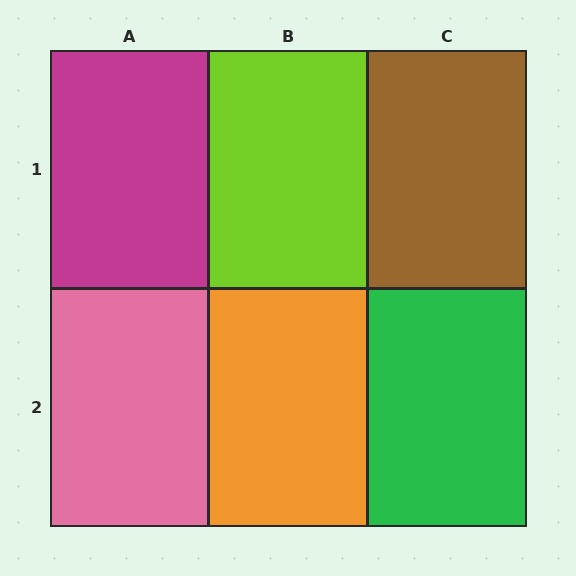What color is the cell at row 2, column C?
Green.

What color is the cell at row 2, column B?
Orange.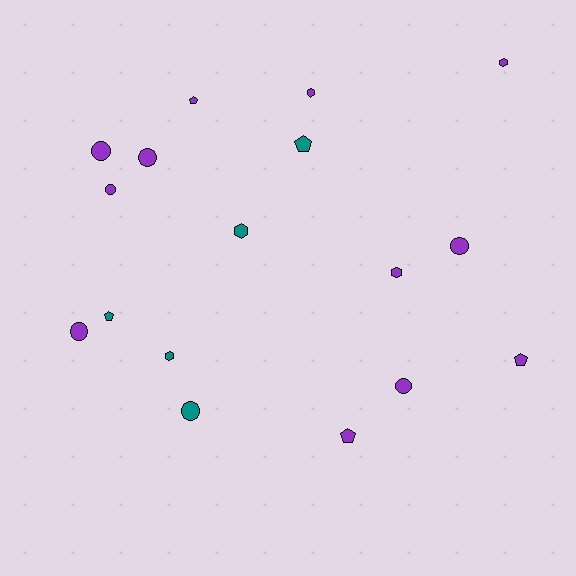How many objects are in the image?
There are 17 objects.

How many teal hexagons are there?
There are 2 teal hexagons.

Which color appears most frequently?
Purple, with 12 objects.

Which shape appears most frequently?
Circle, with 7 objects.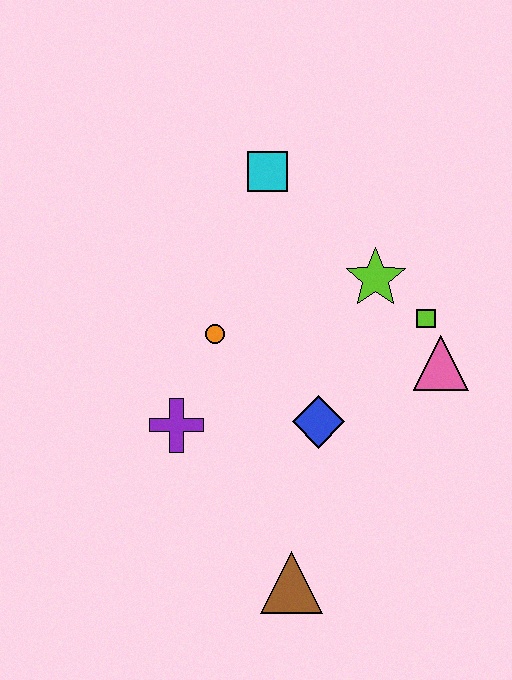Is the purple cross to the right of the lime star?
No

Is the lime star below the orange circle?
No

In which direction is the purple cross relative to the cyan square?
The purple cross is below the cyan square.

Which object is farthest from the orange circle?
The brown triangle is farthest from the orange circle.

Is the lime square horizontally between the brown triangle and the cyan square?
No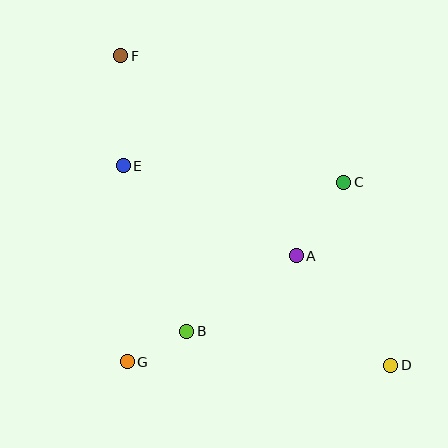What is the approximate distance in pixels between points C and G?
The distance between C and G is approximately 281 pixels.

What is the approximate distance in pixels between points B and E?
The distance between B and E is approximately 177 pixels.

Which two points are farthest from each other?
Points D and F are farthest from each other.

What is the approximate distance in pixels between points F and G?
The distance between F and G is approximately 306 pixels.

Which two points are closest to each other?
Points B and G are closest to each other.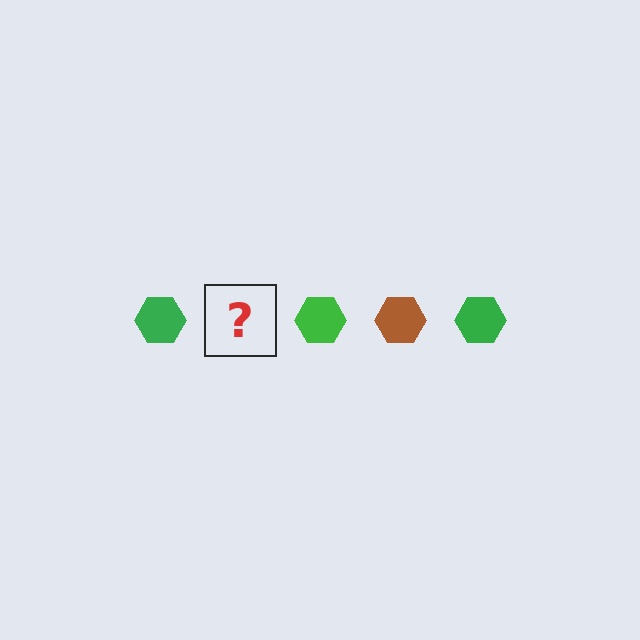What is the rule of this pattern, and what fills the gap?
The rule is that the pattern cycles through green, brown hexagons. The gap should be filled with a brown hexagon.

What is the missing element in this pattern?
The missing element is a brown hexagon.